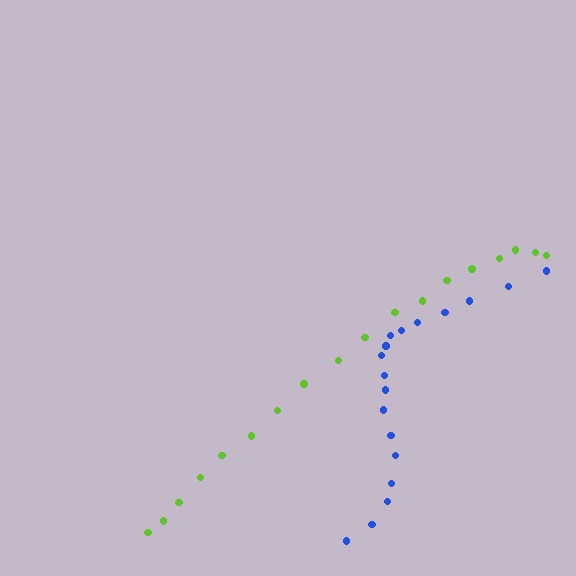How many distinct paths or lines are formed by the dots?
There are 2 distinct paths.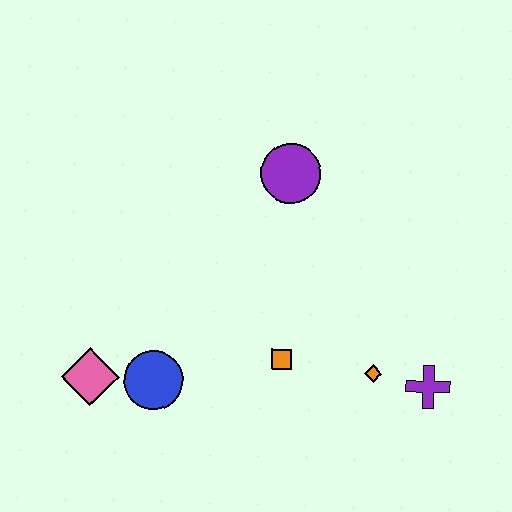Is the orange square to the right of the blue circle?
Yes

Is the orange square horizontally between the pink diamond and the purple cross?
Yes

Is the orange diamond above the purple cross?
Yes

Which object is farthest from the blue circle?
The purple cross is farthest from the blue circle.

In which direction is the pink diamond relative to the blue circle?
The pink diamond is to the left of the blue circle.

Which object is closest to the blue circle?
The pink diamond is closest to the blue circle.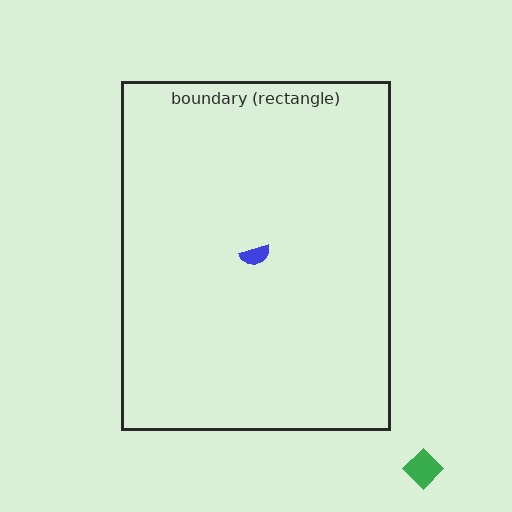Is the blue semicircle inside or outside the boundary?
Inside.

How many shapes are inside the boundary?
1 inside, 1 outside.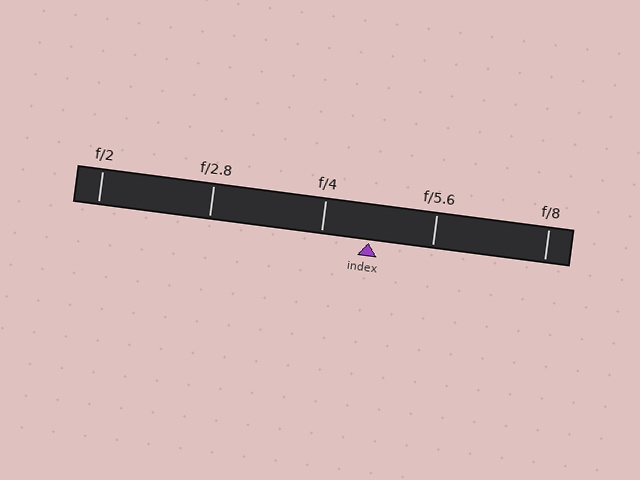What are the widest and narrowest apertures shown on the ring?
The widest aperture shown is f/2 and the narrowest is f/8.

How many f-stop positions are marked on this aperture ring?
There are 5 f-stop positions marked.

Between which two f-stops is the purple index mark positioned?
The index mark is between f/4 and f/5.6.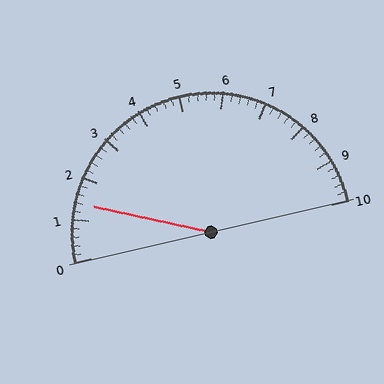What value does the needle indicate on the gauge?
The needle indicates approximately 1.4.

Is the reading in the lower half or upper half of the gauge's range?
The reading is in the lower half of the range (0 to 10).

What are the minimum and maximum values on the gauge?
The gauge ranges from 0 to 10.